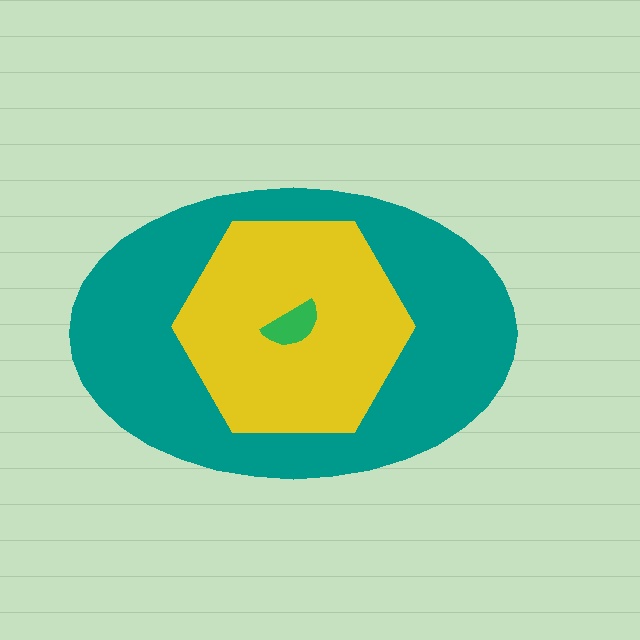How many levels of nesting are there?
3.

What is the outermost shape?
The teal ellipse.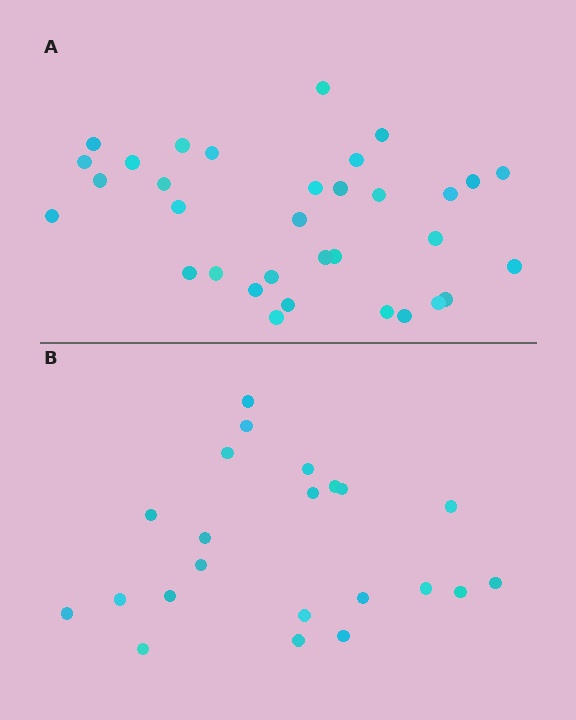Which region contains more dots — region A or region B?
Region A (the top region) has more dots.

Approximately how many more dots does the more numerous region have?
Region A has roughly 12 or so more dots than region B.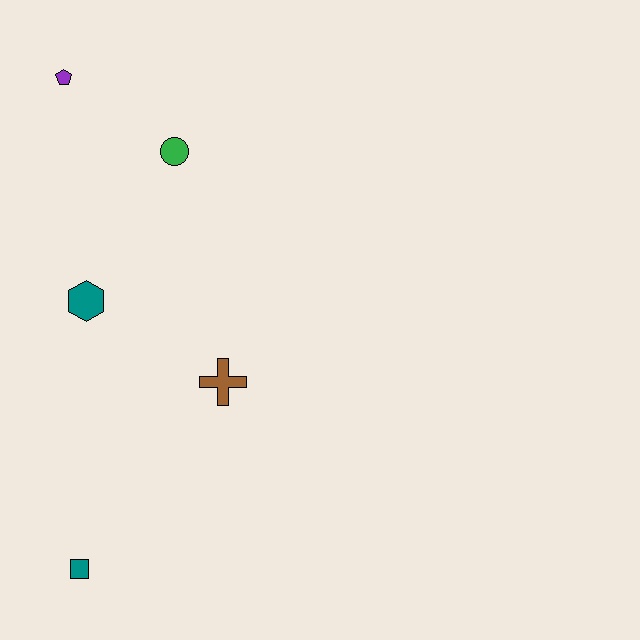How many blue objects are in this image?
There are no blue objects.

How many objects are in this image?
There are 5 objects.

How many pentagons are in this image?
There is 1 pentagon.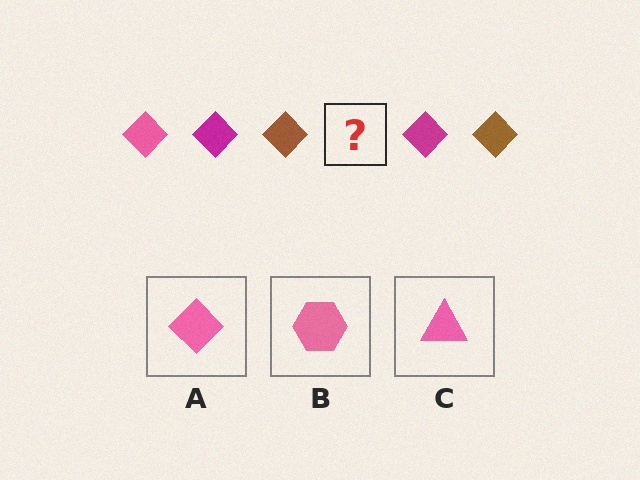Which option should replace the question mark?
Option A.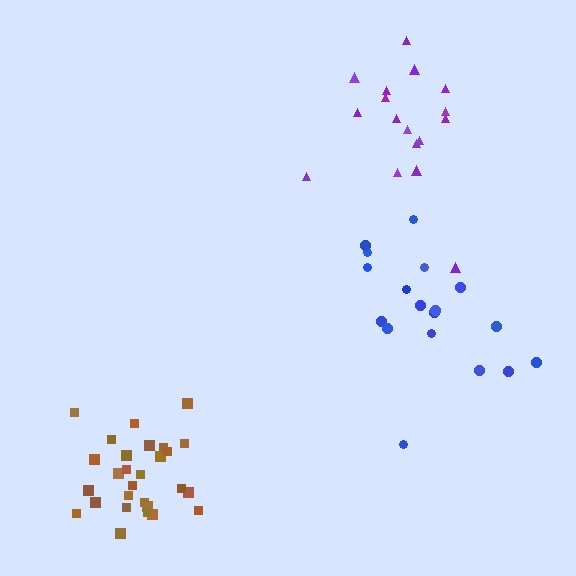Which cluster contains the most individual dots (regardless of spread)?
Brown (28).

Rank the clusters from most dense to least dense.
brown, purple, blue.